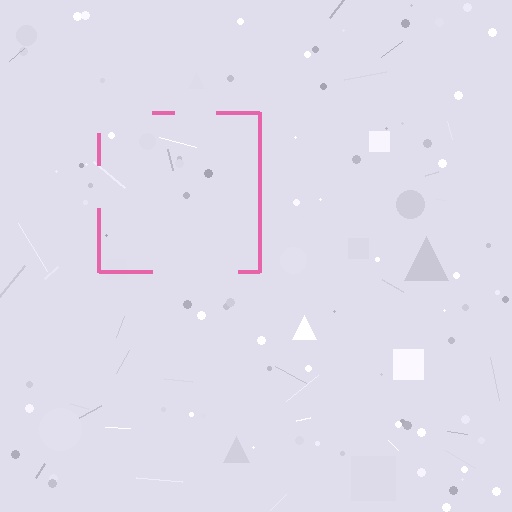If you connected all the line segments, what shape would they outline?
They would outline a square.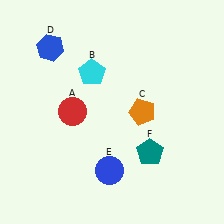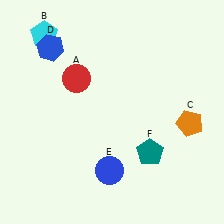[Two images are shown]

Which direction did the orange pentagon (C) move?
The orange pentagon (C) moved right.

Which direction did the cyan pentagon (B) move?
The cyan pentagon (B) moved left.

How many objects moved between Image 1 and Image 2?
3 objects moved between the two images.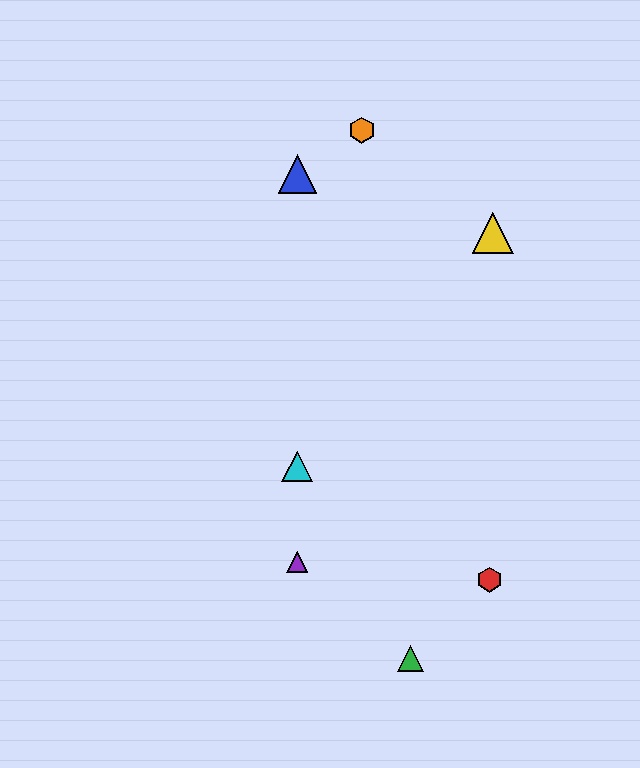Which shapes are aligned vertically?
The blue triangle, the purple triangle, the cyan triangle are aligned vertically.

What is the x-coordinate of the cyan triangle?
The cyan triangle is at x≈297.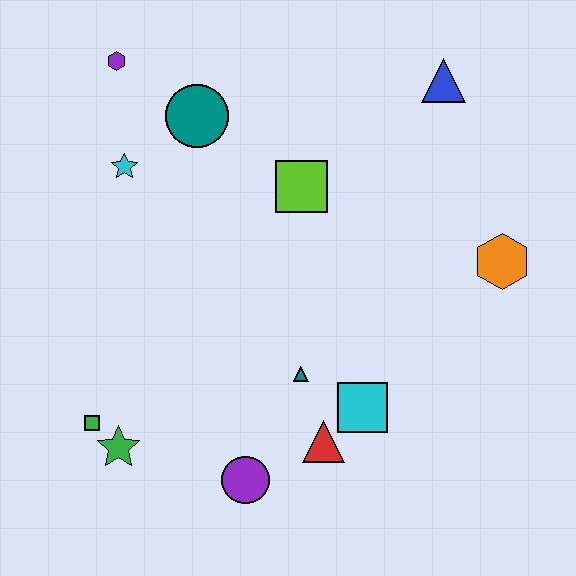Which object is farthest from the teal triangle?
The purple hexagon is farthest from the teal triangle.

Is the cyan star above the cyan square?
Yes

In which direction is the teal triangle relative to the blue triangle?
The teal triangle is below the blue triangle.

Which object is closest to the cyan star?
The teal circle is closest to the cyan star.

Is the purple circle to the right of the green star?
Yes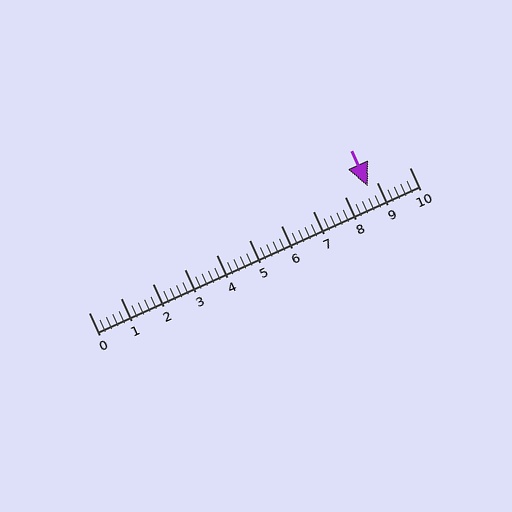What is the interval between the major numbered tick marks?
The major tick marks are spaced 1 units apart.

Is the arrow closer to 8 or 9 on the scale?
The arrow is closer to 9.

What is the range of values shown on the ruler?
The ruler shows values from 0 to 10.